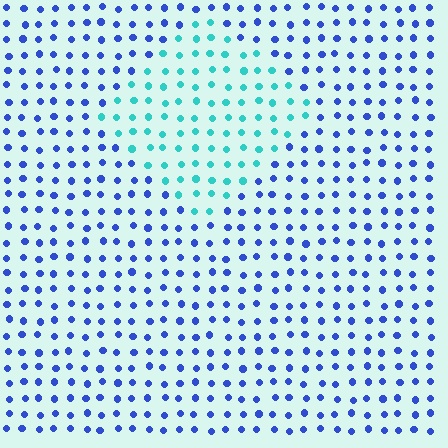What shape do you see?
I see a diamond.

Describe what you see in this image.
The image is filled with small blue elements in a uniform arrangement. A diamond-shaped region is visible where the elements are tinted to a slightly different hue, forming a subtle color boundary.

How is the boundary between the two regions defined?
The boundary is defined purely by a slight shift in hue (about 52 degrees). Spacing, size, and orientation are identical on both sides.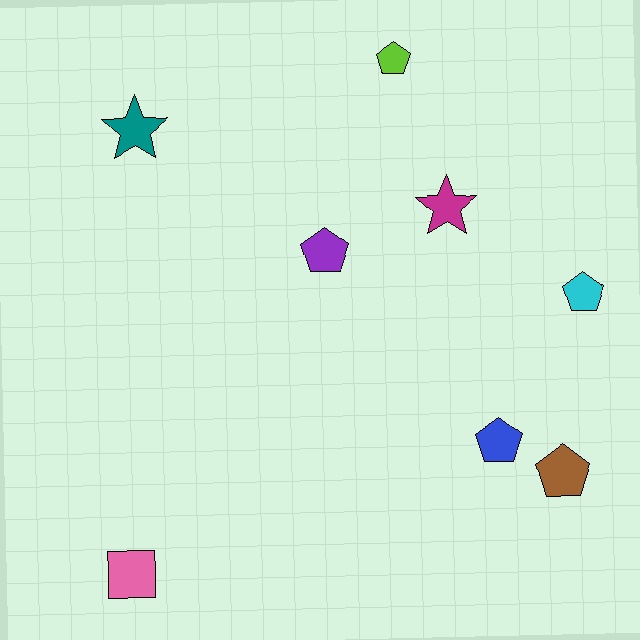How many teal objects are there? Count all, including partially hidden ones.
There is 1 teal object.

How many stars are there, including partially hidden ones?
There are 2 stars.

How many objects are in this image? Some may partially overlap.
There are 8 objects.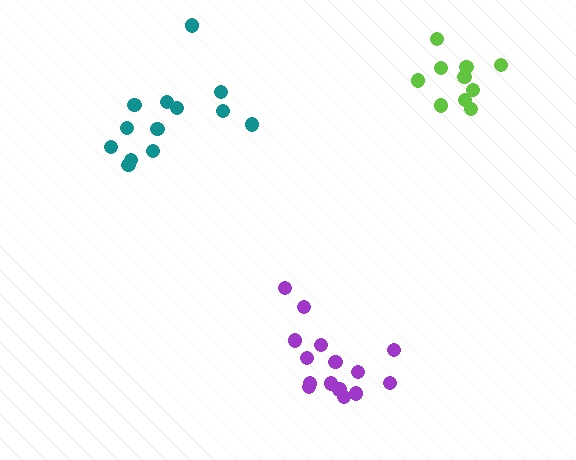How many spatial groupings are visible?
There are 3 spatial groupings.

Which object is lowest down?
The purple cluster is bottommost.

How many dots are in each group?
Group 1: 13 dots, Group 2: 10 dots, Group 3: 15 dots (38 total).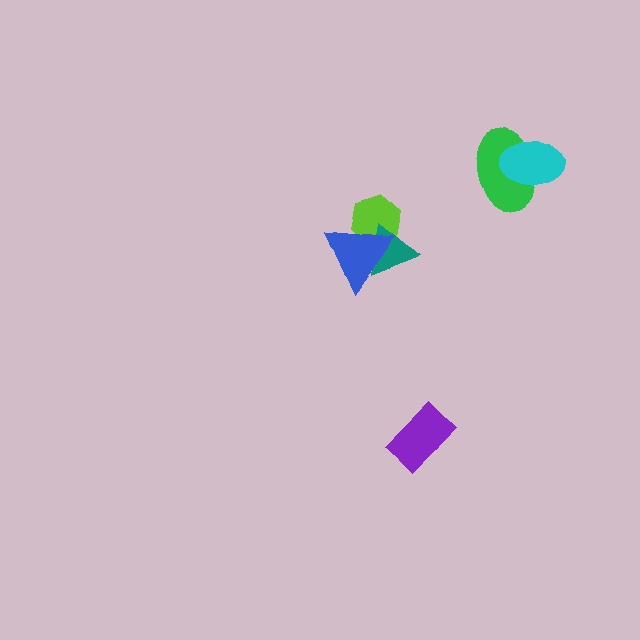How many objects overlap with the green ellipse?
1 object overlaps with the green ellipse.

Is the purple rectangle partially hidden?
No, no other shape covers it.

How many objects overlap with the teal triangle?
2 objects overlap with the teal triangle.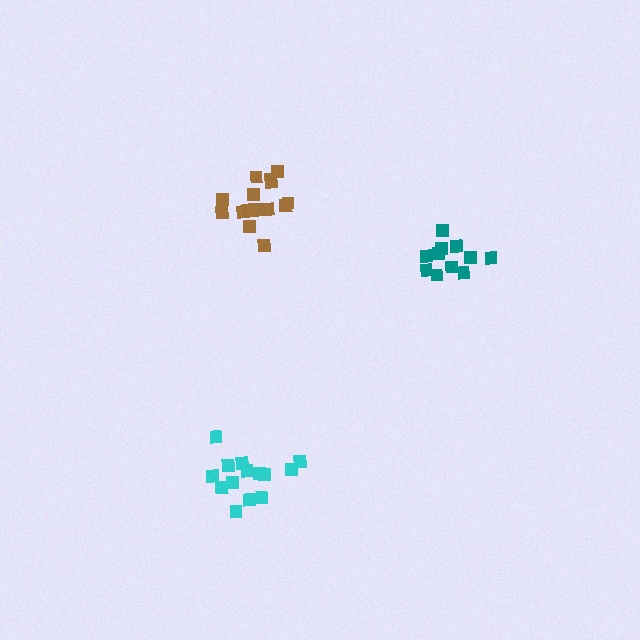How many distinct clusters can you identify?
There are 3 distinct clusters.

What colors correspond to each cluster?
The clusters are colored: cyan, brown, teal.